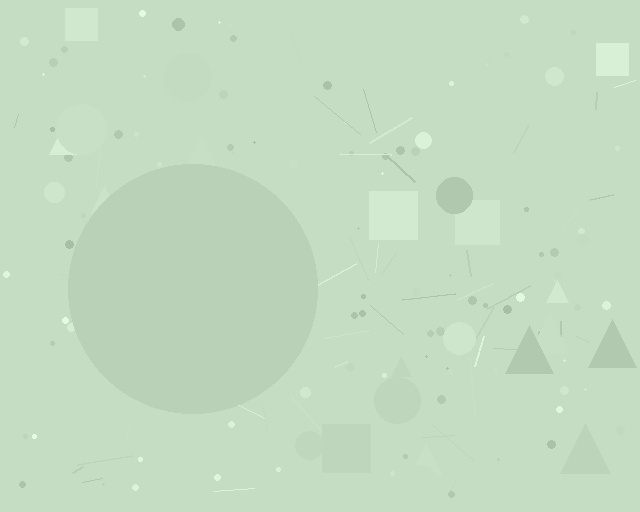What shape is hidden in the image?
A circle is hidden in the image.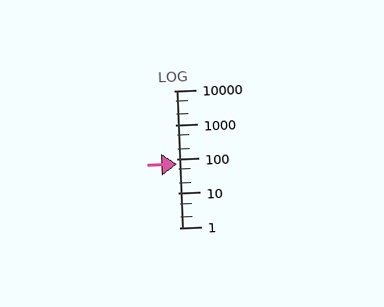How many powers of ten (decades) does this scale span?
The scale spans 4 decades, from 1 to 10000.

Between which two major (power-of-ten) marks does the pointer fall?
The pointer is between 10 and 100.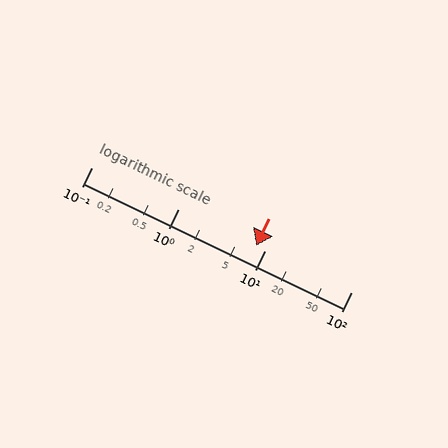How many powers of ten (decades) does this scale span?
The scale spans 3 decades, from 0.1 to 100.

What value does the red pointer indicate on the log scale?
The pointer indicates approximately 8.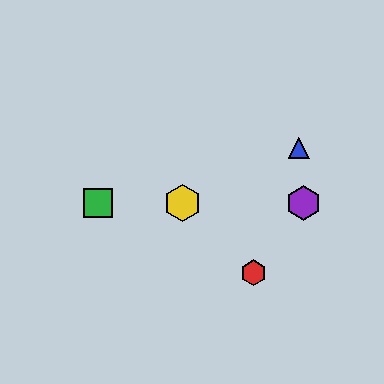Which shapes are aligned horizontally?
The green square, the yellow hexagon, the purple hexagon are aligned horizontally.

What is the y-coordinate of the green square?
The green square is at y≈203.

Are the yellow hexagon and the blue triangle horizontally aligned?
No, the yellow hexagon is at y≈203 and the blue triangle is at y≈148.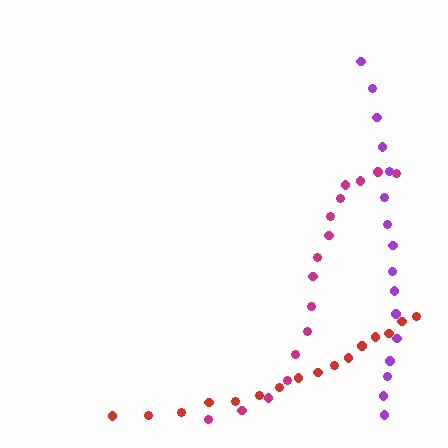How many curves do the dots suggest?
There are 3 distinct paths.